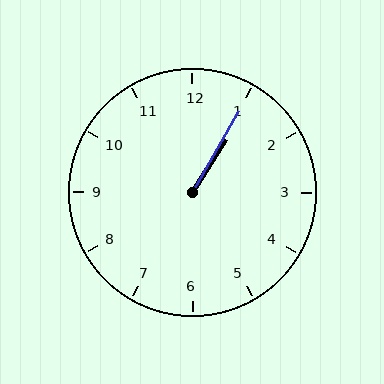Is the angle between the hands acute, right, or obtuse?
It is acute.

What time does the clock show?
1:05.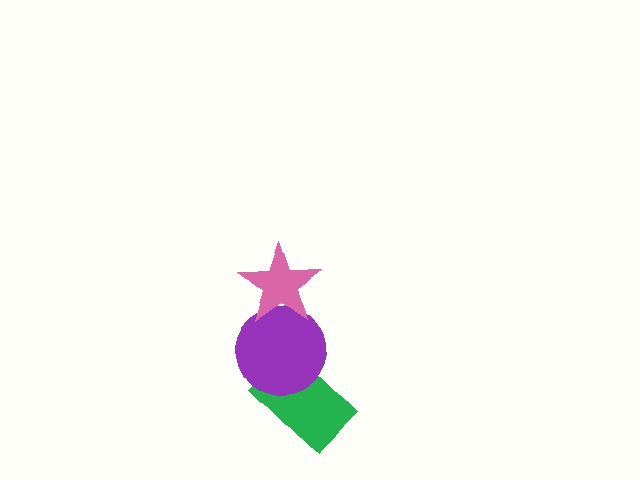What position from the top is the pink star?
The pink star is 1st from the top.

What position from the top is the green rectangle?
The green rectangle is 3rd from the top.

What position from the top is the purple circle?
The purple circle is 2nd from the top.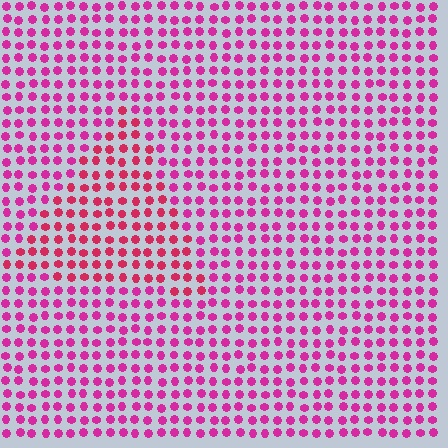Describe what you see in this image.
The image is filled with small magenta elements in a uniform arrangement. A triangle-shaped region is visible where the elements are tinted to a slightly different hue, forming a subtle color boundary.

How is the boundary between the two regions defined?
The boundary is defined purely by a slight shift in hue (about 24 degrees). Spacing, size, and orientation are identical on both sides.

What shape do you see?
I see a triangle.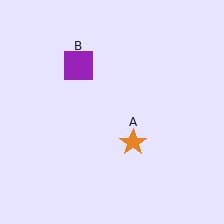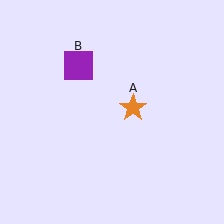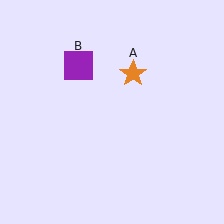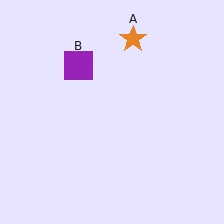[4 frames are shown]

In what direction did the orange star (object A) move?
The orange star (object A) moved up.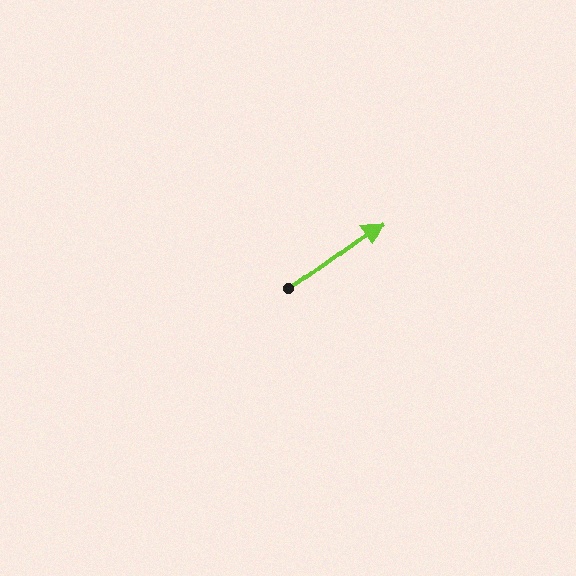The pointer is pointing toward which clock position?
Roughly 2 o'clock.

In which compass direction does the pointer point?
Northeast.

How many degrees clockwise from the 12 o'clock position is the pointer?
Approximately 54 degrees.